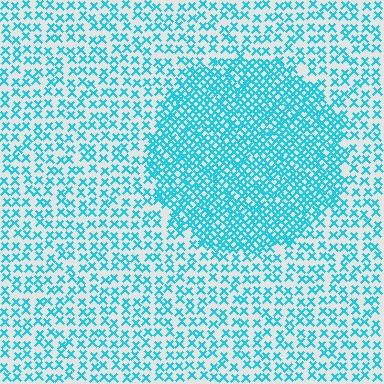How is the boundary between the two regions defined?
The boundary is defined by a change in element density (approximately 2.2x ratio). All elements are the same color, size, and shape.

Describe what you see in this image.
The image contains small cyan elements arranged at two different densities. A circle-shaped region is visible where the elements are more densely packed than the surrounding area.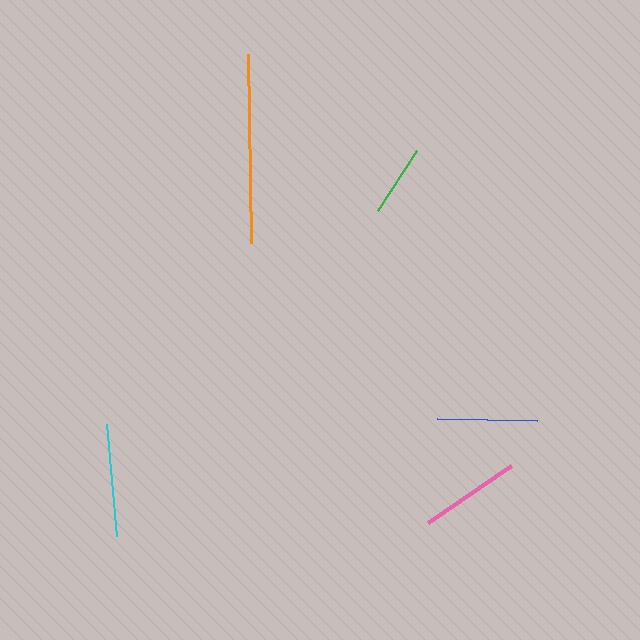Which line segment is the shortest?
The green line is the shortest at approximately 71 pixels.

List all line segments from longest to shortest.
From longest to shortest: orange, cyan, pink, blue, green.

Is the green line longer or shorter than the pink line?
The pink line is longer than the green line.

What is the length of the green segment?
The green segment is approximately 71 pixels long.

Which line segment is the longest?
The orange line is the longest at approximately 189 pixels.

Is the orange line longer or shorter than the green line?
The orange line is longer than the green line.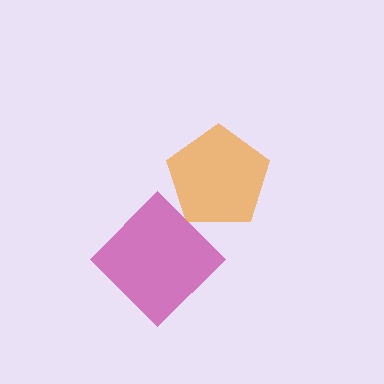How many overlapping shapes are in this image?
There are 2 overlapping shapes in the image.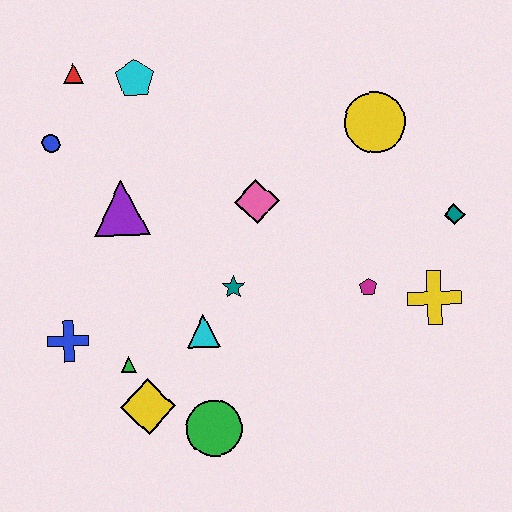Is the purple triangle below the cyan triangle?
No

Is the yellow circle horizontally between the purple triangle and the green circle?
No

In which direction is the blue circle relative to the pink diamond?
The blue circle is to the left of the pink diamond.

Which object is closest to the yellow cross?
The magenta pentagon is closest to the yellow cross.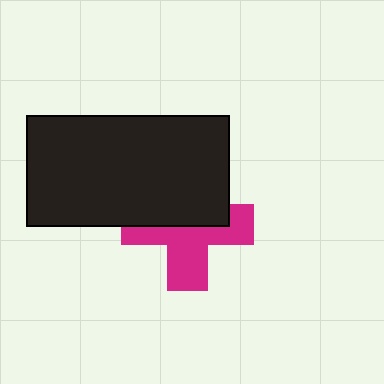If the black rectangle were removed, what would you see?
You would see the complete magenta cross.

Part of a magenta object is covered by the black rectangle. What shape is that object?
It is a cross.